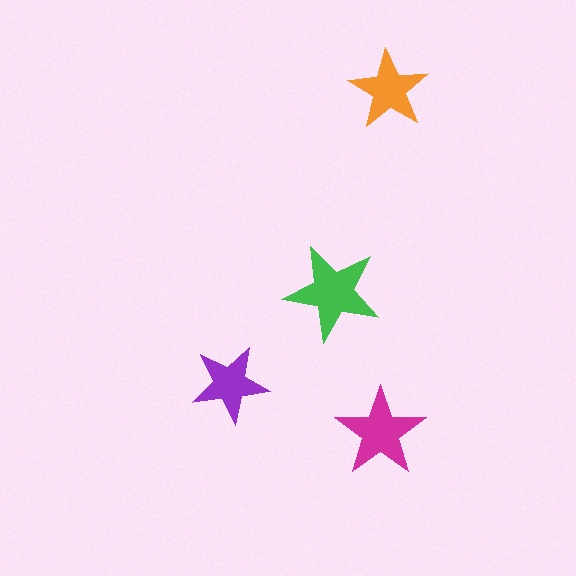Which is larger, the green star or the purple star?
The green one.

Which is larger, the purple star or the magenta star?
The magenta one.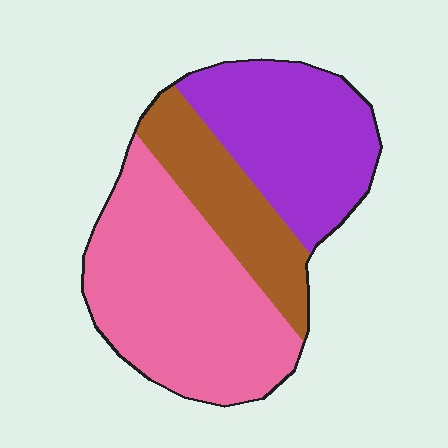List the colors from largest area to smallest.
From largest to smallest: pink, purple, brown.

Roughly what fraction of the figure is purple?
Purple covers 32% of the figure.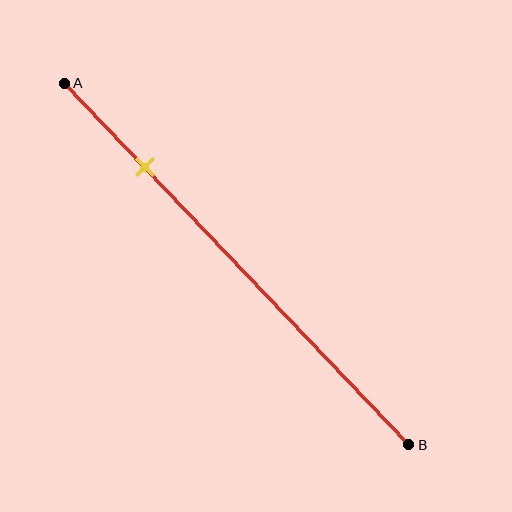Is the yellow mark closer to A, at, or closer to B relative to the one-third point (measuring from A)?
The yellow mark is closer to point A than the one-third point of segment AB.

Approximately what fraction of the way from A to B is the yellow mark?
The yellow mark is approximately 25% of the way from A to B.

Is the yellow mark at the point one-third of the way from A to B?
No, the mark is at about 25% from A, not at the 33% one-third point.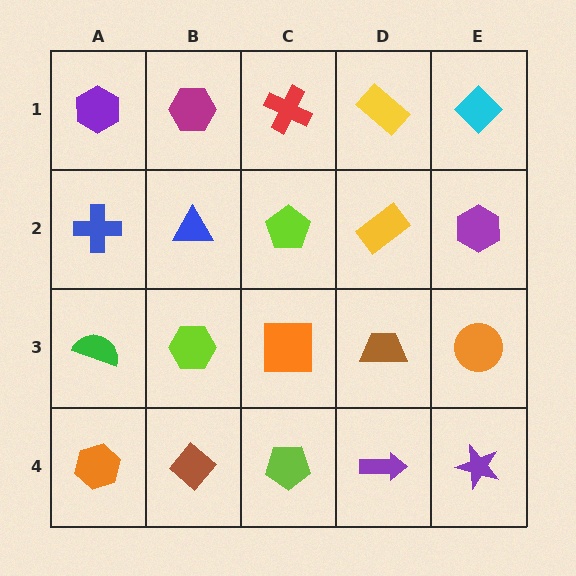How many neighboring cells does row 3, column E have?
3.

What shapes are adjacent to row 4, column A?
A green semicircle (row 3, column A), a brown diamond (row 4, column B).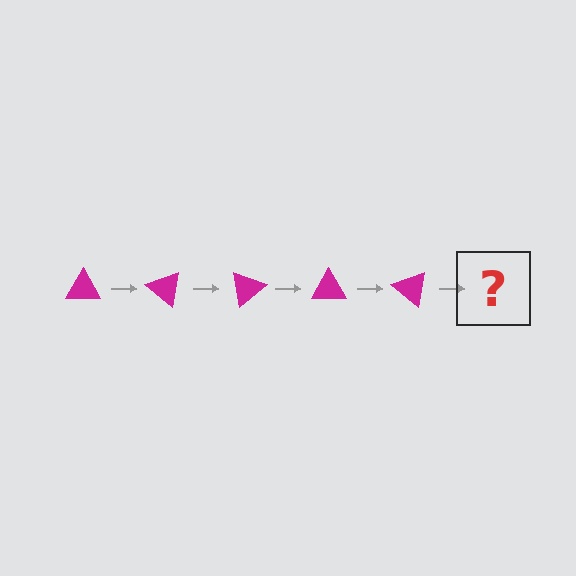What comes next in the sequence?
The next element should be a magenta triangle rotated 200 degrees.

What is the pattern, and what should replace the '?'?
The pattern is that the triangle rotates 40 degrees each step. The '?' should be a magenta triangle rotated 200 degrees.